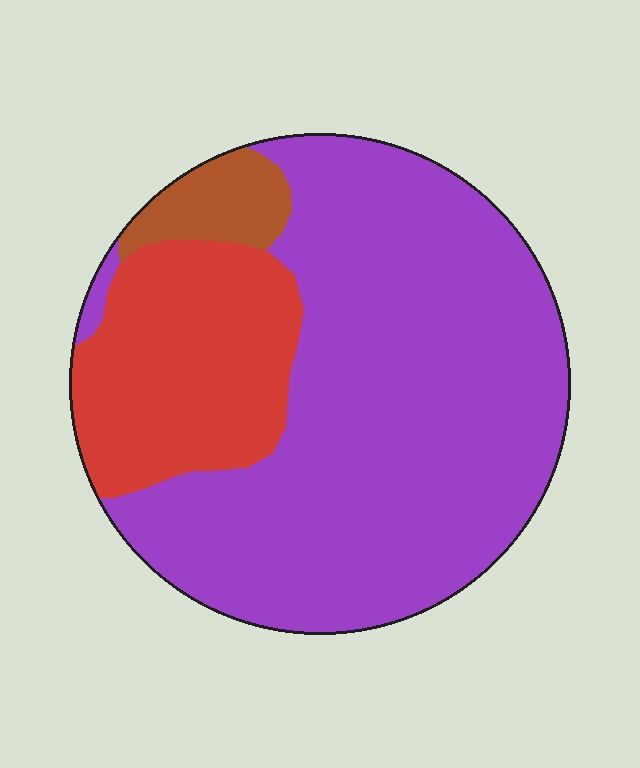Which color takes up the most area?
Purple, at roughly 70%.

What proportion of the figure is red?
Red takes up about one quarter (1/4) of the figure.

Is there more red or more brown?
Red.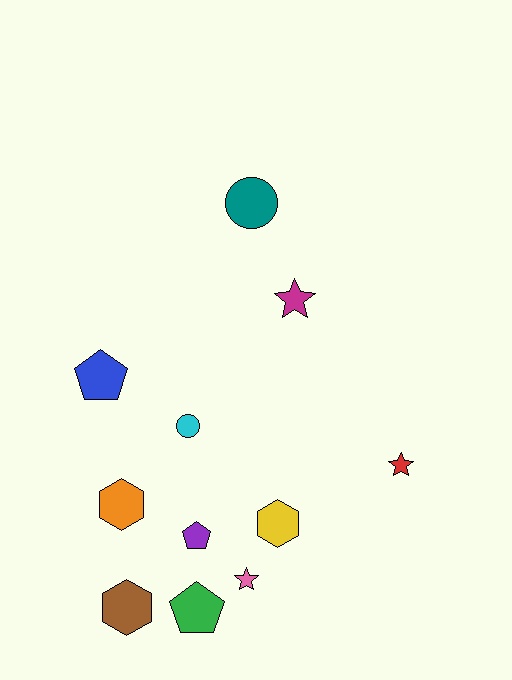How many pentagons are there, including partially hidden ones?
There are 3 pentagons.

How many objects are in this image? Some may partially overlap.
There are 11 objects.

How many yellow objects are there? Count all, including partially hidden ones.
There is 1 yellow object.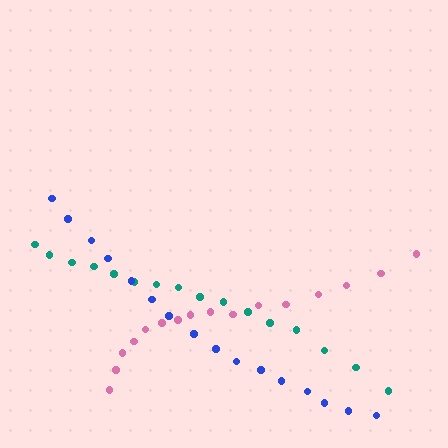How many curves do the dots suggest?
There are 3 distinct paths.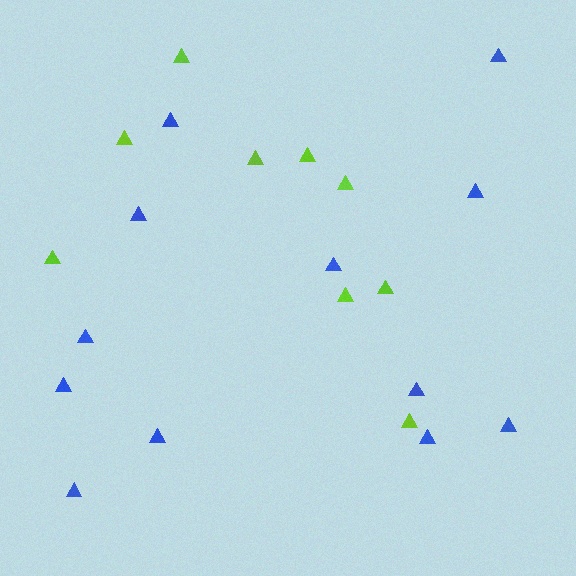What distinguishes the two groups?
There are 2 groups: one group of lime triangles (9) and one group of blue triangles (12).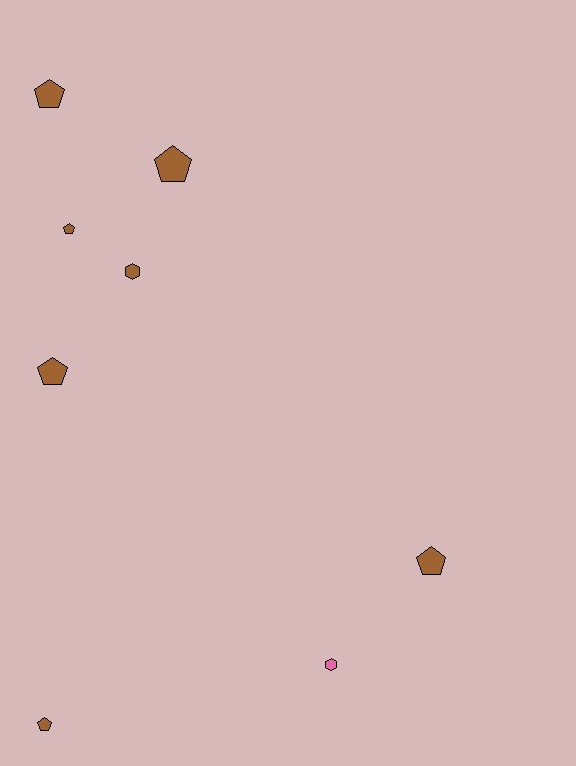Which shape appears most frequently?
Pentagon, with 6 objects.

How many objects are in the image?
There are 8 objects.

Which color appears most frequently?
Brown, with 7 objects.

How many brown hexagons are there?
There is 1 brown hexagon.